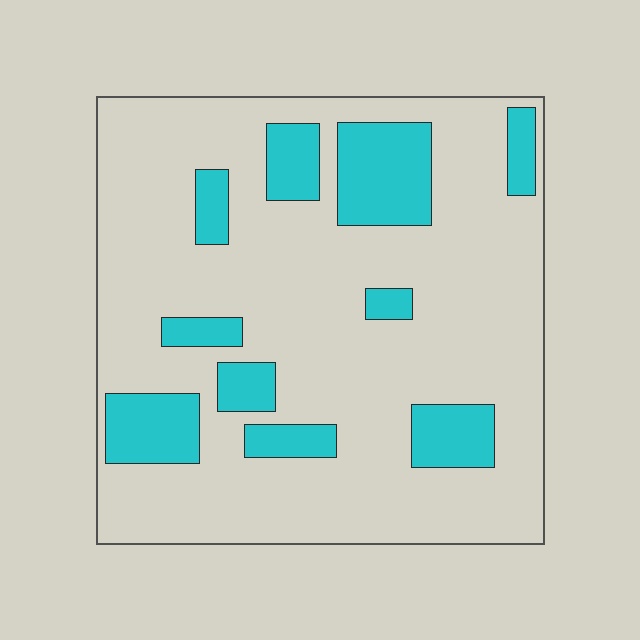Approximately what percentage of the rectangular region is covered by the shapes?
Approximately 20%.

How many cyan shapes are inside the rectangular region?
10.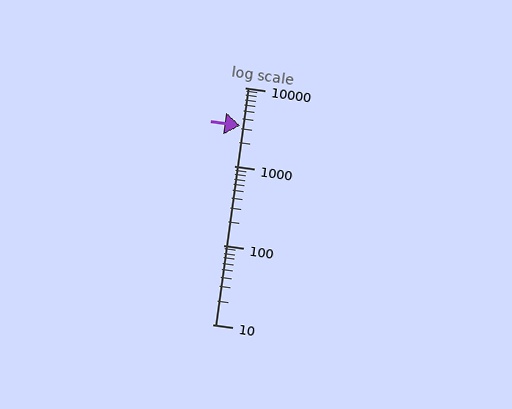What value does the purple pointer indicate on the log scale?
The pointer indicates approximately 3300.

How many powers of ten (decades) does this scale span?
The scale spans 3 decades, from 10 to 10000.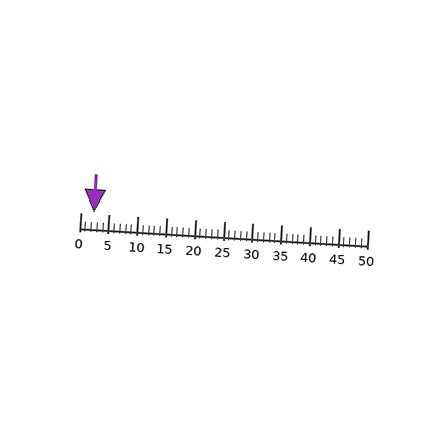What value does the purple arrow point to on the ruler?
The purple arrow points to approximately 2.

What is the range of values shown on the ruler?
The ruler shows values from 0 to 50.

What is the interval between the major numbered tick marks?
The major tick marks are spaced 5 units apart.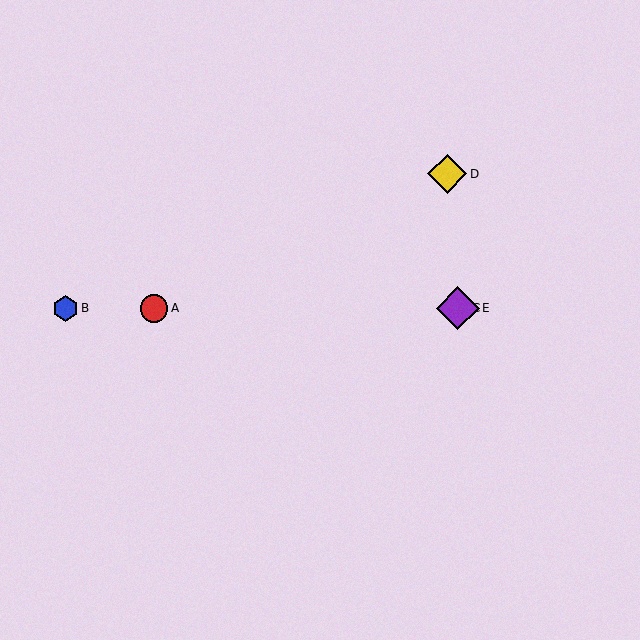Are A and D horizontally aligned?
No, A is at y≈308 and D is at y≈174.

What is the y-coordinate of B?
Object B is at y≈308.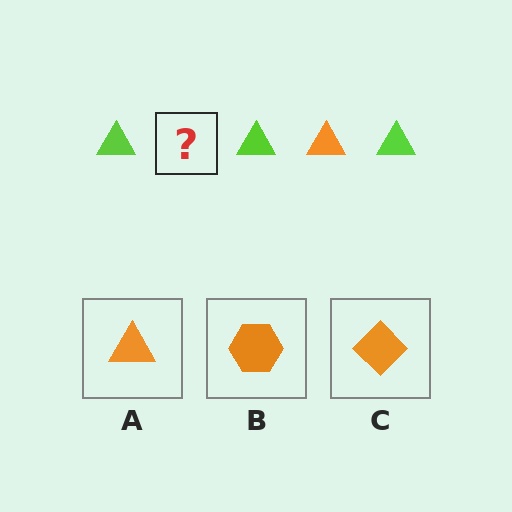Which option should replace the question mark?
Option A.